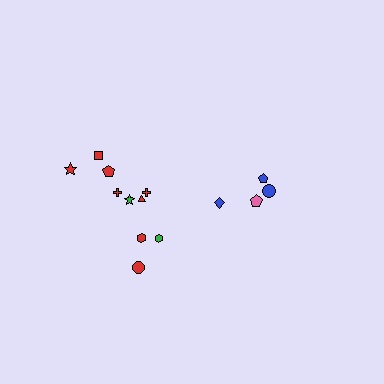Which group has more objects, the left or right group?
The left group.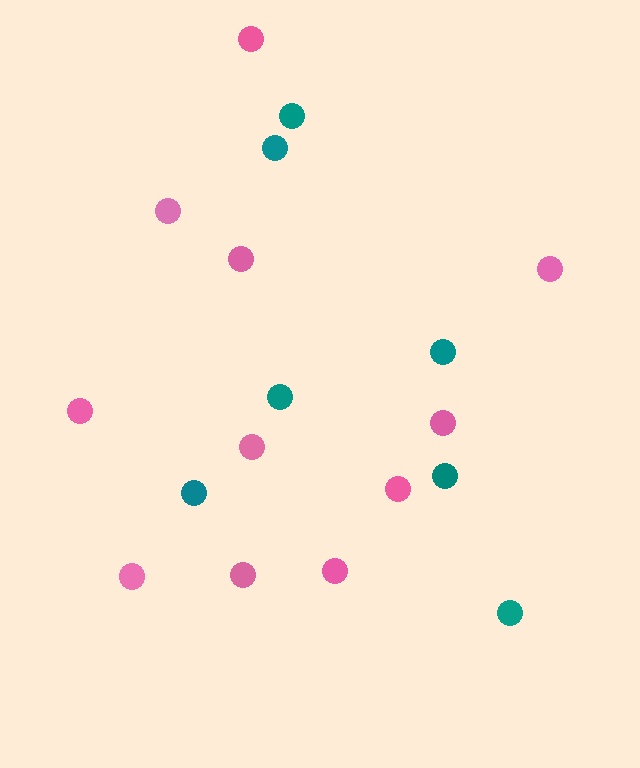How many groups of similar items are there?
There are 2 groups: one group of teal circles (7) and one group of pink circles (11).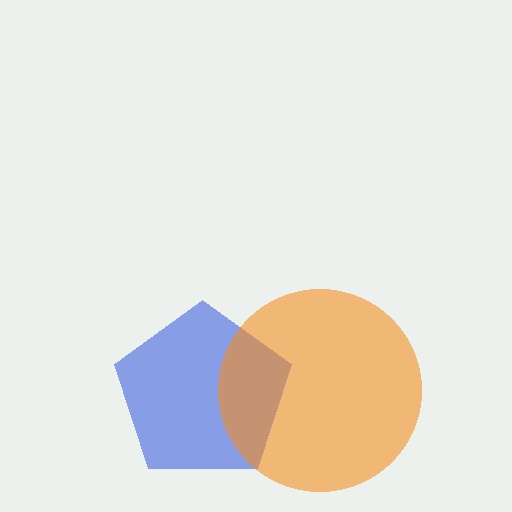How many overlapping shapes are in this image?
There are 2 overlapping shapes in the image.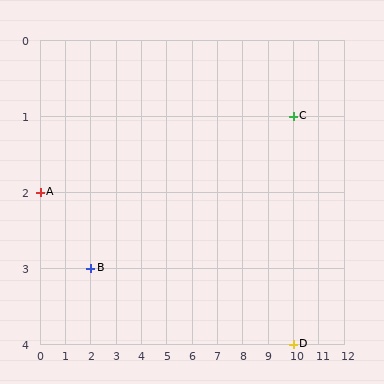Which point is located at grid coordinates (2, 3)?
Point B is at (2, 3).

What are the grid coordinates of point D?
Point D is at grid coordinates (10, 4).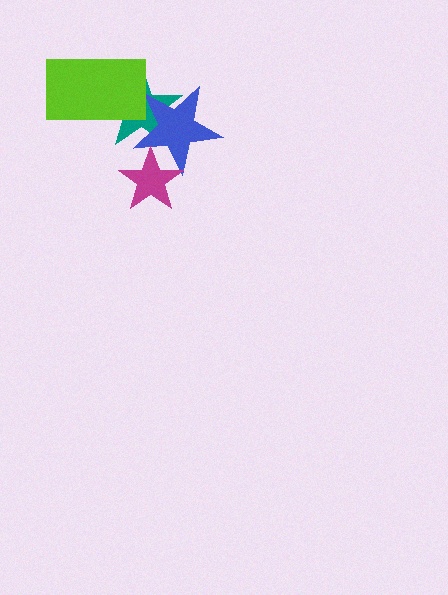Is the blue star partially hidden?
Yes, it is partially covered by another shape.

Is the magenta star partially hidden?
No, no other shape covers it.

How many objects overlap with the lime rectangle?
1 object overlaps with the lime rectangle.